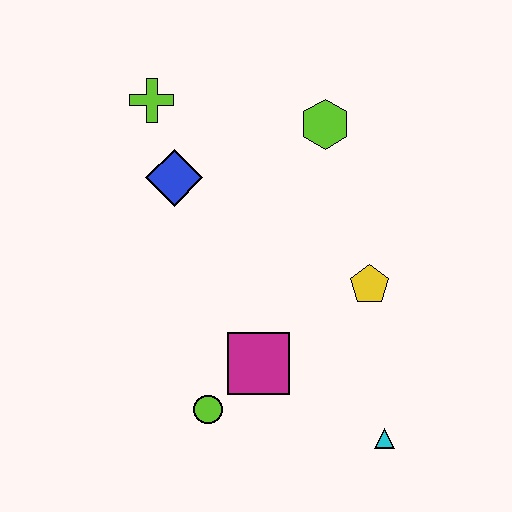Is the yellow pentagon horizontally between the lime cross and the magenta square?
No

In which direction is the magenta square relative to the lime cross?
The magenta square is below the lime cross.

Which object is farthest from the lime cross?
The cyan triangle is farthest from the lime cross.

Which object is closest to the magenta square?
The lime circle is closest to the magenta square.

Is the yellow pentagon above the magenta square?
Yes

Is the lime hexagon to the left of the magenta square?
No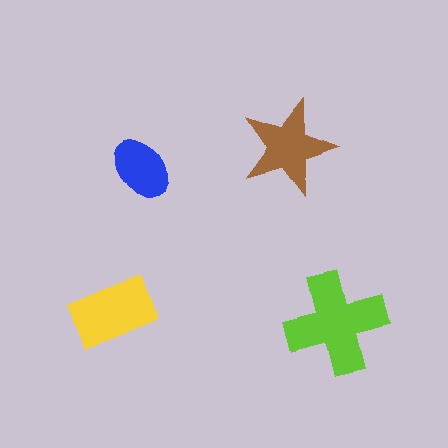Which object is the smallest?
The blue ellipse.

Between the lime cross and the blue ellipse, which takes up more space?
The lime cross.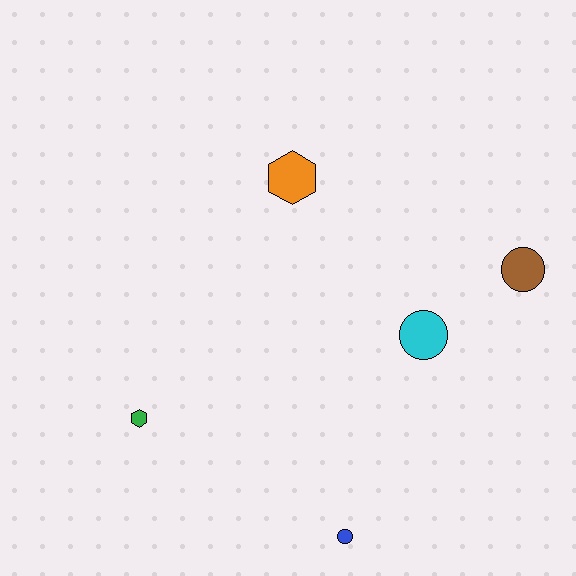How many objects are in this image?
There are 5 objects.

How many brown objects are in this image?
There is 1 brown object.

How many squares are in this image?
There are no squares.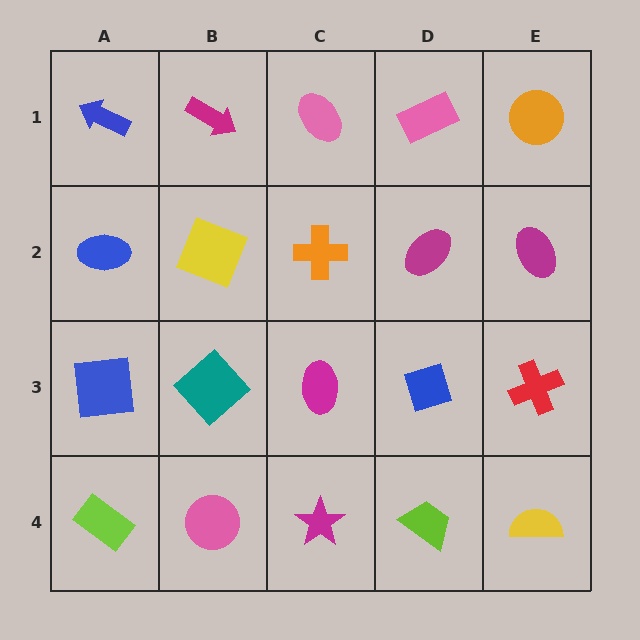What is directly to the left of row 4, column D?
A magenta star.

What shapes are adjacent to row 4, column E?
A red cross (row 3, column E), a lime trapezoid (row 4, column D).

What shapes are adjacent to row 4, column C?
A magenta ellipse (row 3, column C), a pink circle (row 4, column B), a lime trapezoid (row 4, column D).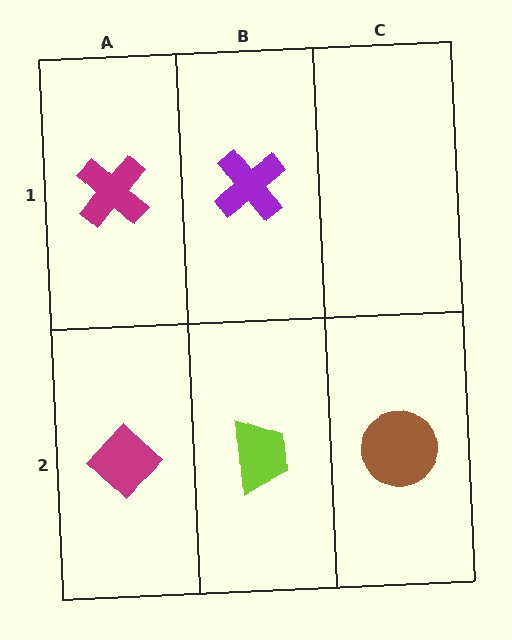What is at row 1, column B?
A purple cross.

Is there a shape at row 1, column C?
No, that cell is empty.